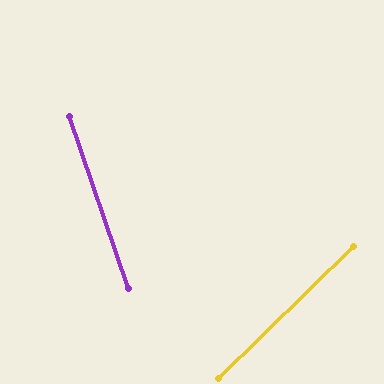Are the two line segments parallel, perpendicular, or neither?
Neither parallel nor perpendicular — they differ by about 65°.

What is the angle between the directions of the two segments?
Approximately 65 degrees.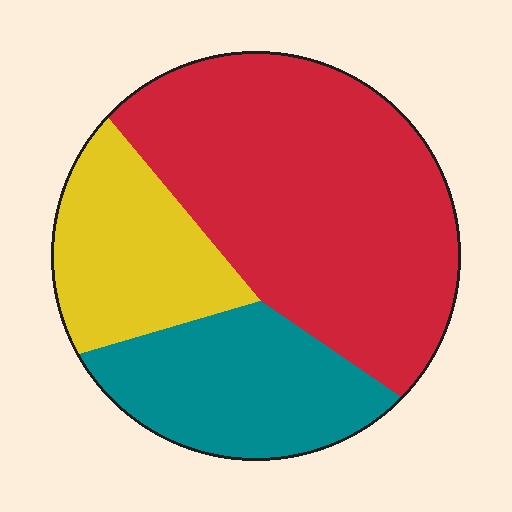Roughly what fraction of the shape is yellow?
Yellow covers around 20% of the shape.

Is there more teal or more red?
Red.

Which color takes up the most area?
Red, at roughly 55%.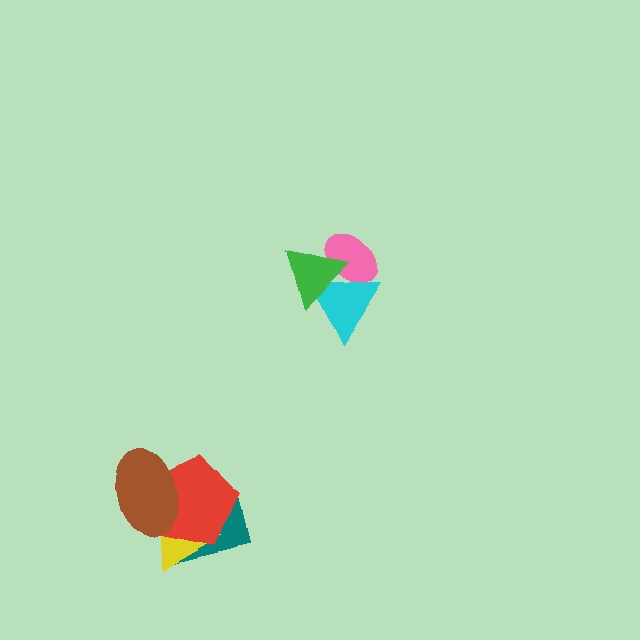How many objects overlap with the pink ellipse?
2 objects overlap with the pink ellipse.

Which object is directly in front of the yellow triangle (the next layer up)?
The red pentagon is directly in front of the yellow triangle.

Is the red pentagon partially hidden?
Yes, it is partially covered by another shape.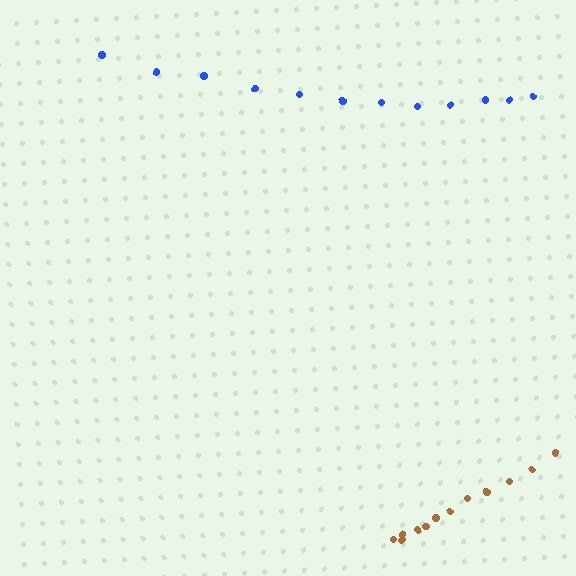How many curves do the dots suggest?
There are 2 distinct paths.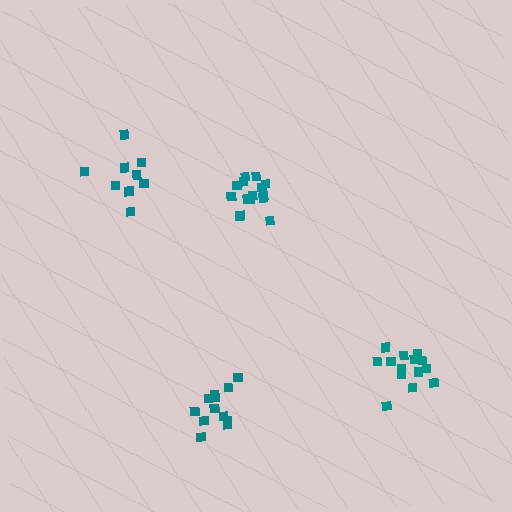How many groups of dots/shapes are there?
There are 4 groups.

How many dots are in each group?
Group 1: 12 dots, Group 2: 14 dots, Group 3: 9 dots, Group 4: 14 dots (49 total).